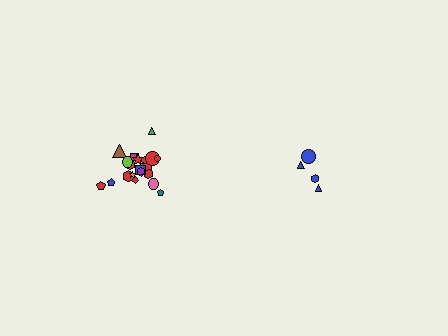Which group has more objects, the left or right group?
The left group.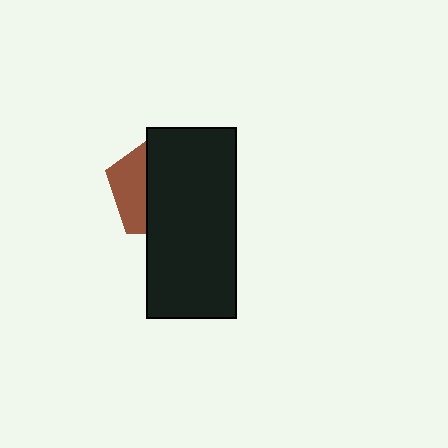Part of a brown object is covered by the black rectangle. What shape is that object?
It is a pentagon.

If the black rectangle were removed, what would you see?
You would see the complete brown pentagon.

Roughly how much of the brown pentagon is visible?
A small part of it is visible (roughly 33%).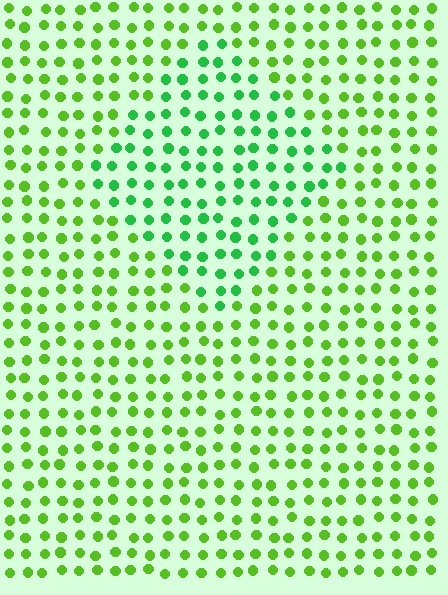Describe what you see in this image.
The image is filled with small lime elements in a uniform arrangement. A diamond-shaped region is visible where the elements are tinted to a slightly different hue, forming a subtle color boundary.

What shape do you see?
I see a diamond.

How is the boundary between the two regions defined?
The boundary is defined purely by a slight shift in hue (about 33 degrees). Spacing, size, and orientation are identical on both sides.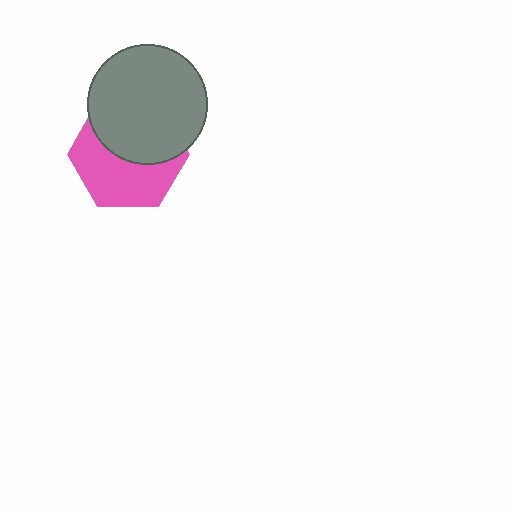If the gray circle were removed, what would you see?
You would see the complete pink hexagon.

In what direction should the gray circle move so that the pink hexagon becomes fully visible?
The gray circle should move up. That is the shortest direction to clear the overlap and leave the pink hexagon fully visible.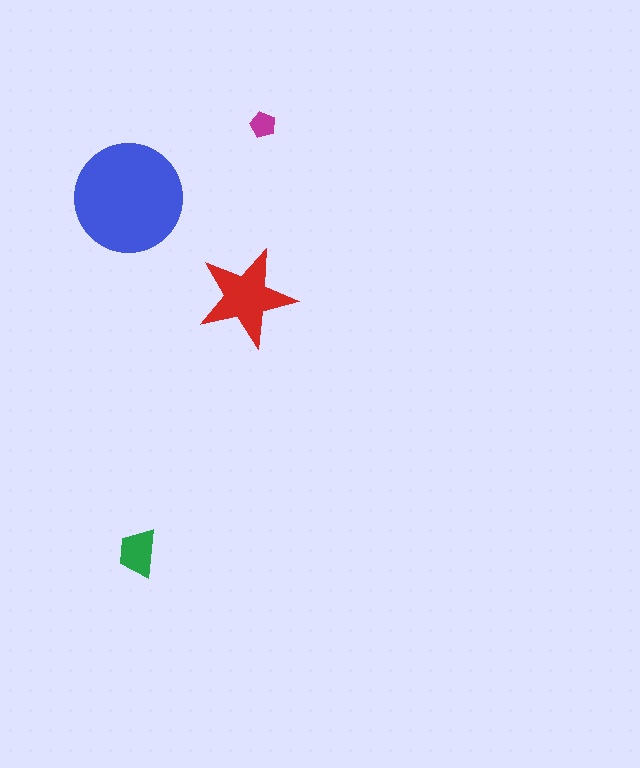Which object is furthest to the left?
The blue circle is leftmost.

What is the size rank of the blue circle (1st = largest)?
1st.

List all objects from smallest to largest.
The magenta pentagon, the green trapezoid, the red star, the blue circle.